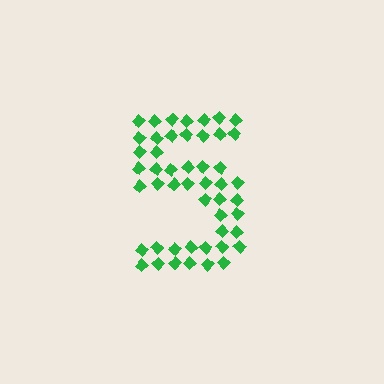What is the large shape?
The large shape is the digit 5.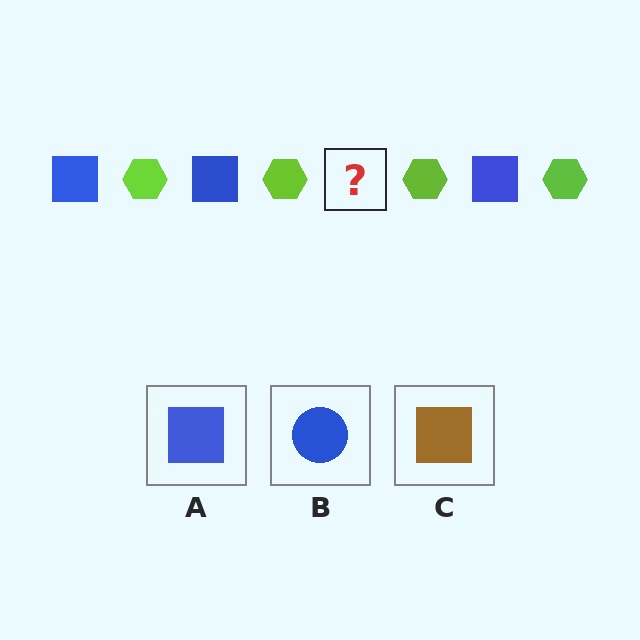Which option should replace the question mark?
Option A.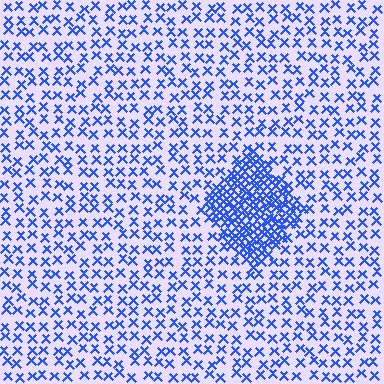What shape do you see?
I see a diamond.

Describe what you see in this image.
The image contains small blue elements arranged at two different densities. A diamond-shaped region is visible where the elements are more densely packed than the surrounding area.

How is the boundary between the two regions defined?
The boundary is defined by a change in element density (approximately 3.0x ratio). All elements are the same color, size, and shape.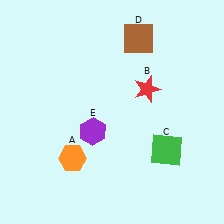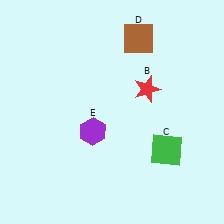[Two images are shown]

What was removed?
The orange hexagon (A) was removed in Image 2.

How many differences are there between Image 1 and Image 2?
There is 1 difference between the two images.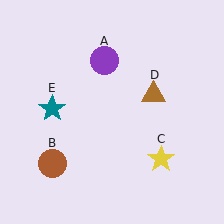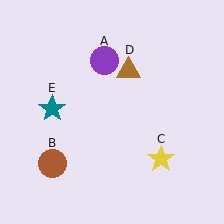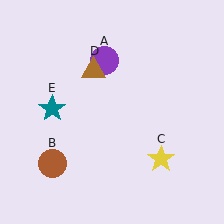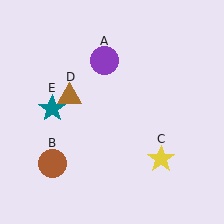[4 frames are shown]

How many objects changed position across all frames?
1 object changed position: brown triangle (object D).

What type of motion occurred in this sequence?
The brown triangle (object D) rotated counterclockwise around the center of the scene.